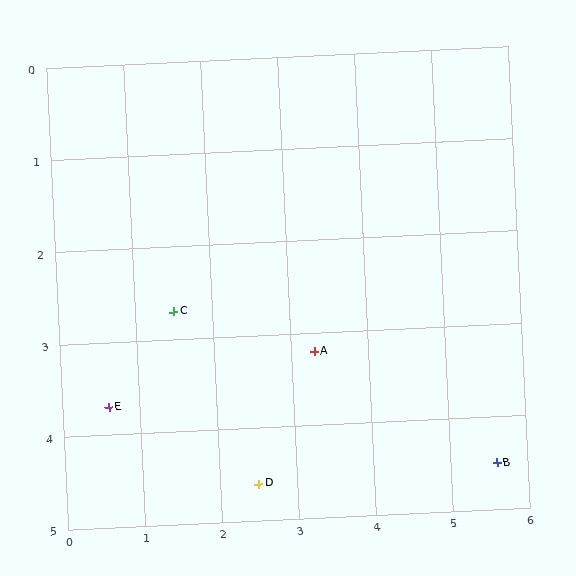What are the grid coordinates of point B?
Point B is at approximately (5.6, 4.5).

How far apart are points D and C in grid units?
Points D and C are about 2.1 grid units apart.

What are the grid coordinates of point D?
Point D is at approximately (2.5, 4.6).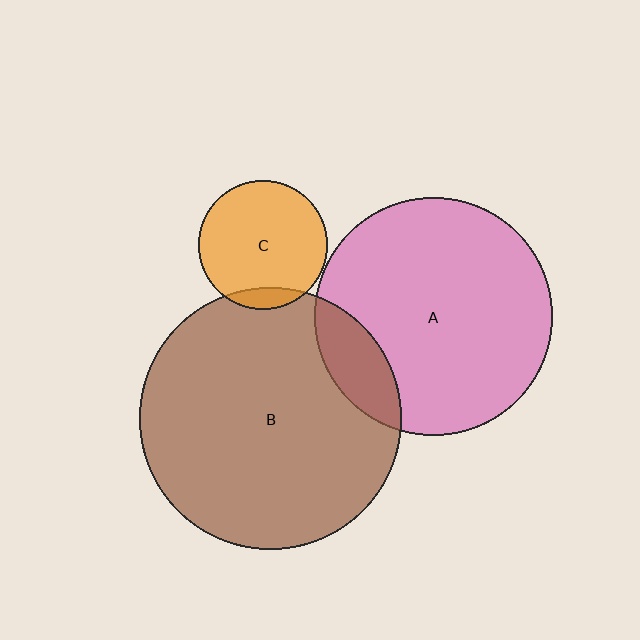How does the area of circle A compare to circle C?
Approximately 3.5 times.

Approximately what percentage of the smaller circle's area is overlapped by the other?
Approximately 10%.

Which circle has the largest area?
Circle B (brown).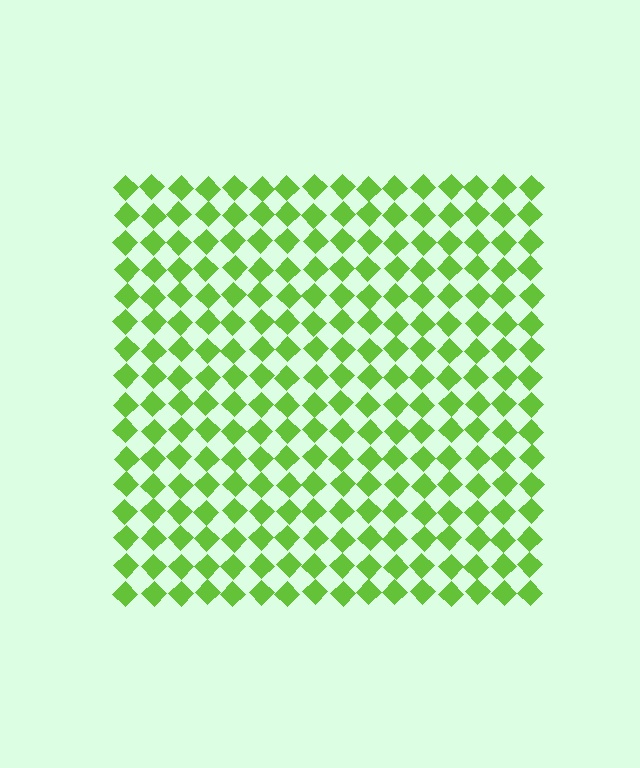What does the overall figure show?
The overall figure shows a square.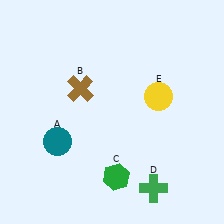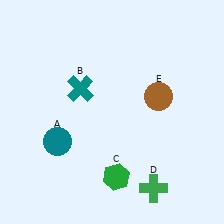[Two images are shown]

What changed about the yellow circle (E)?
In Image 1, E is yellow. In Image 2, it changed to brown.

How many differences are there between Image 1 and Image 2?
There are 2 differences between the two images.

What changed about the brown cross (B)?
In Image 1, B is brown. In Image 2, it changed to teal.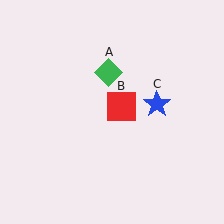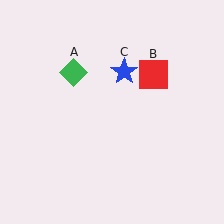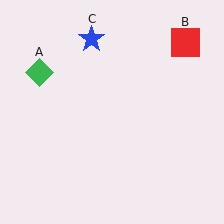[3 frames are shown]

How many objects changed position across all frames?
3 objects changed position: green diamond (object A), red square (object B), blue star (object C).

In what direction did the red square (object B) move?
The red square (object B) moved up and to the right.